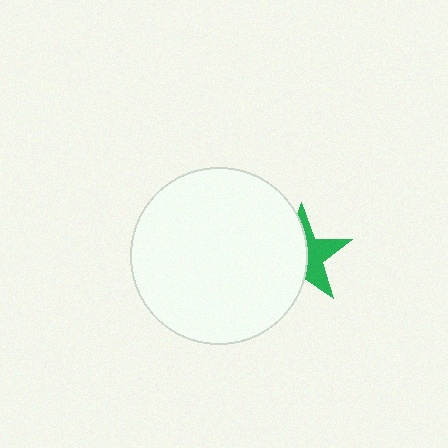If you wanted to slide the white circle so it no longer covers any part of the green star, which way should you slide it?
Slide it left — that is the most direct way to separate the two shapes.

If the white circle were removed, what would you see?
You would see the complete green star.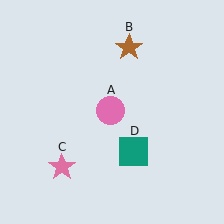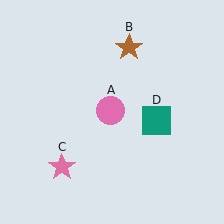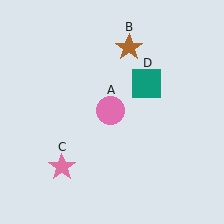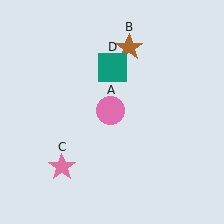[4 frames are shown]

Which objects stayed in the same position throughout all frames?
Pink circle (object A) and brown star (object B) and pink star (object C) remained stationary.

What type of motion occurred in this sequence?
The teal square (object D) rotated counterclockwise around the center of the scene.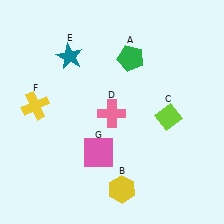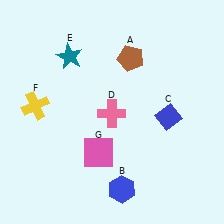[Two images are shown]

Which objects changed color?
A changed from green to brown. B changed from yellow to blue. C changed from lime to blue.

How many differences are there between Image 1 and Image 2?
There are 3 differences between the two images.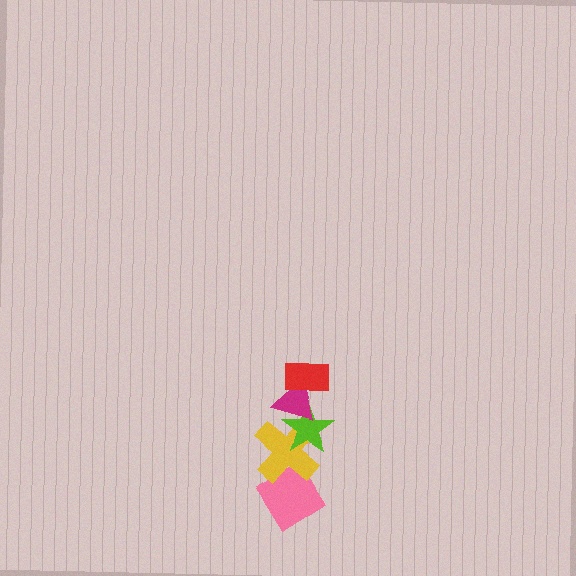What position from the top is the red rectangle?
The red rectangle is 1st from the top.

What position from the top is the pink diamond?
The pink diamond is 5th from the top.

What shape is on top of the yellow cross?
The lime star is on top of the yellow cross.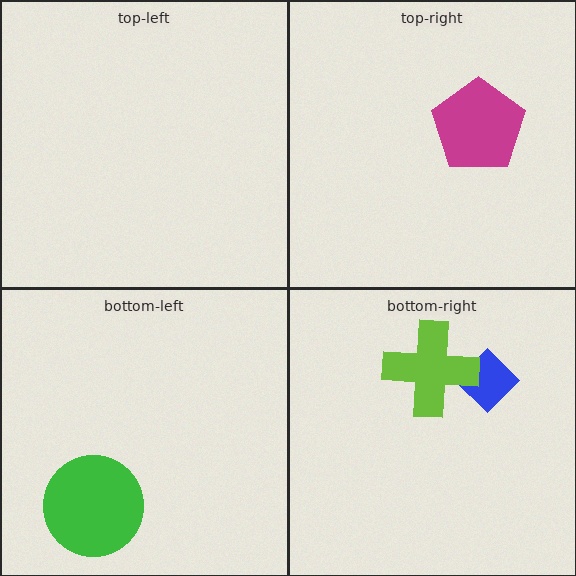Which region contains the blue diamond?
The bottom-right region.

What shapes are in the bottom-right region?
The blue diamond, the lime cross.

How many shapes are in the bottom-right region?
2.